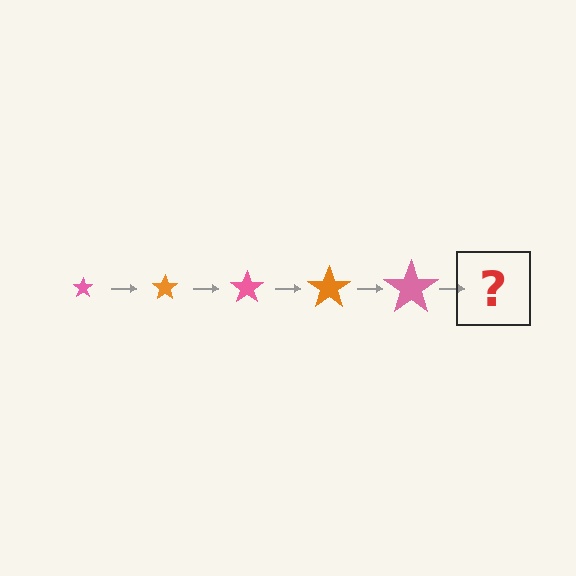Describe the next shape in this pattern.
It should be an orange star, larger than the previous one.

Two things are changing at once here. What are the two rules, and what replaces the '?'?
The two rules are that the star grows larger each step and the color cycles through pink and orange. The '?' should be an orange star, larger than the previous one.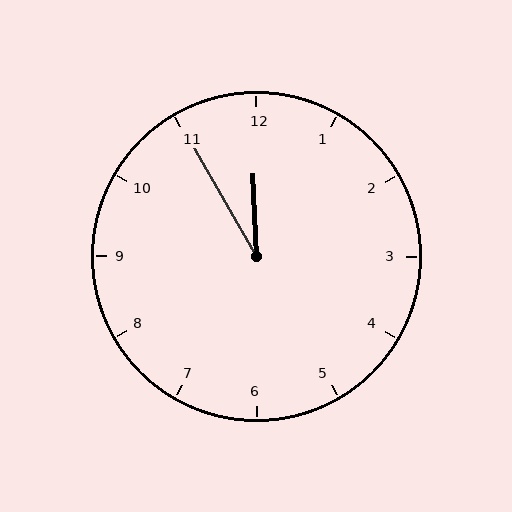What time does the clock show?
11:55.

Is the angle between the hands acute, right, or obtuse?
It is acute.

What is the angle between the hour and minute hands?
Approximately 28 degrees.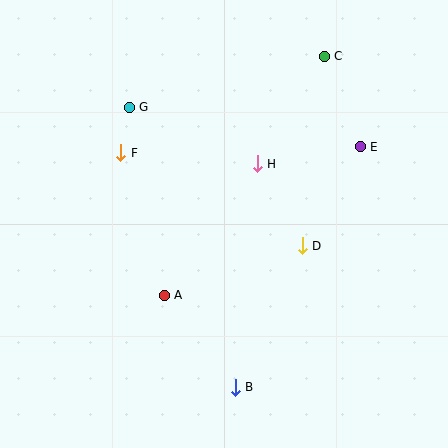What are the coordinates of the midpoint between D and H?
The midpoint between D and H is at (280, 205).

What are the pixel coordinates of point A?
Point A is at (164, 295).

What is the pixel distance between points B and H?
The distance between B and H is 225 pixels.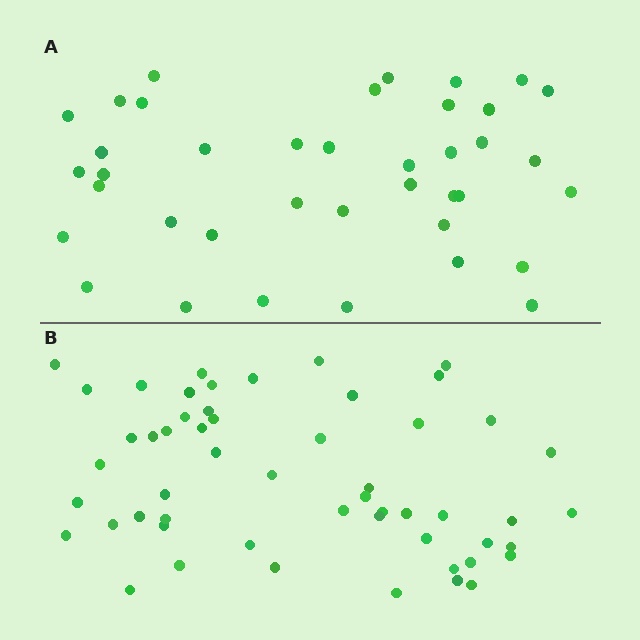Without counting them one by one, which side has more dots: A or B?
Region B (the bottom region) has more dots.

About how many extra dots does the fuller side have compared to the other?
Region B has approximately 15 more dots than region A.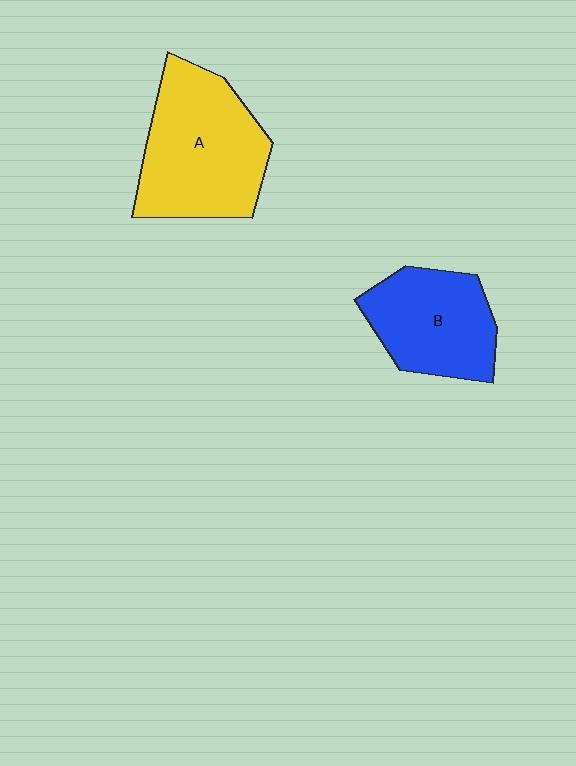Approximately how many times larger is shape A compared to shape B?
Approximately 1.3 times.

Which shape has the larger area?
Shape A (yellow).